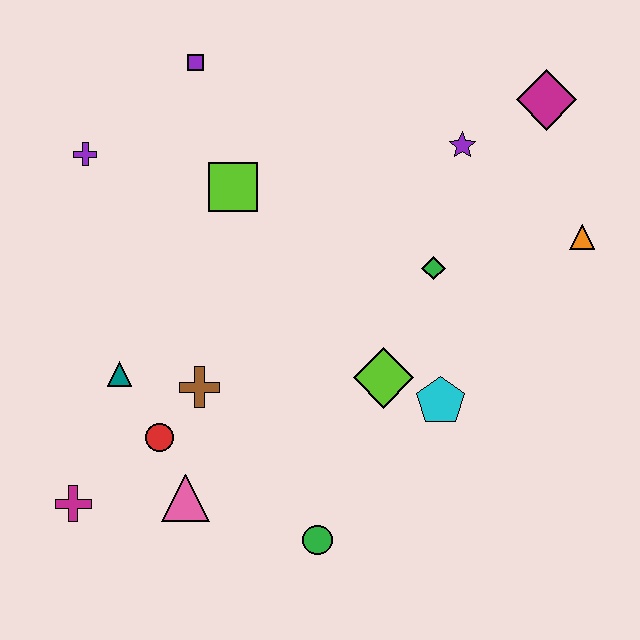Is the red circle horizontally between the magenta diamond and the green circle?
No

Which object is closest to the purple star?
The magenta diamond is closest to the purple star.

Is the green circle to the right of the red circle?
Yes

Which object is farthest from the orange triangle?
The magenta cross is farthest from the orange triangle.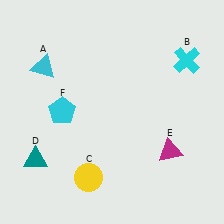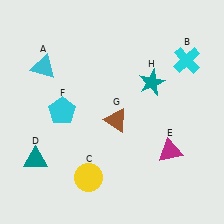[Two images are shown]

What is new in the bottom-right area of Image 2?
A brown triangle (G) was added in the bottom-right area of Image 2.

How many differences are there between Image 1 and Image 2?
There are 2 differences between the two images.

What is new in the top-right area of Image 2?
A teal star (H) was added in the top-right area of Image 2.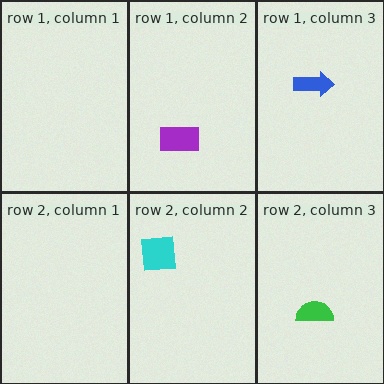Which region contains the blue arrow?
The row 1, column 3 region.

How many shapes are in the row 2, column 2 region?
1.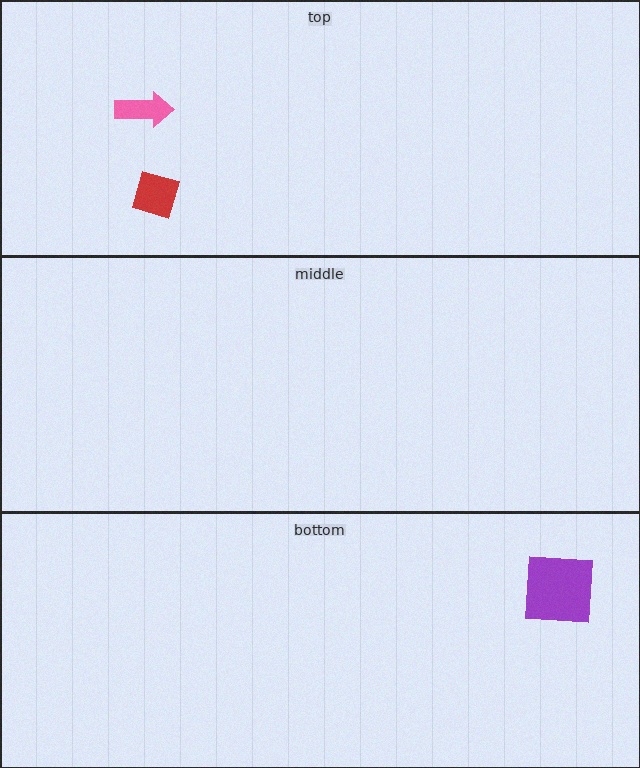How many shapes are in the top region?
2.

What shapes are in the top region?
The red diamond, the pink arrow.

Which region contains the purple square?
The bottom region.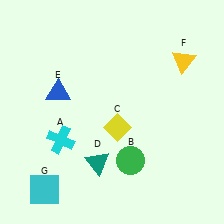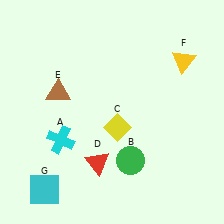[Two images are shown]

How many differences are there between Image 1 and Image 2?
There are 2 differences between the two images.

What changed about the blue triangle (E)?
In Image 1, E is blue. In Image 2, it changed to brown.